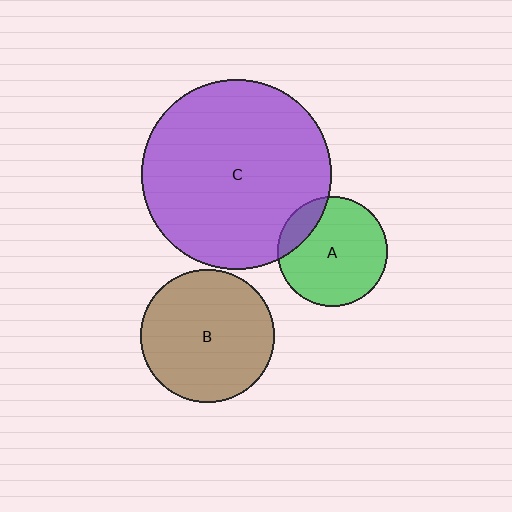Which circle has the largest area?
Circle C (purple).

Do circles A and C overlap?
Yes.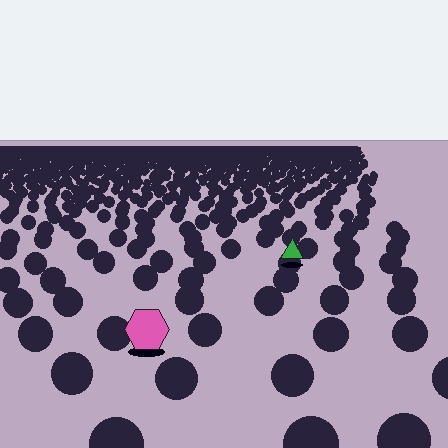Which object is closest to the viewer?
The pink hexagon is closest. The texture marks near it are larger and more spread out.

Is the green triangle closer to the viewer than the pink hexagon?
No. The pink hexagon is closer — you can tell from the texture gradient: the ground texture is coarser near it.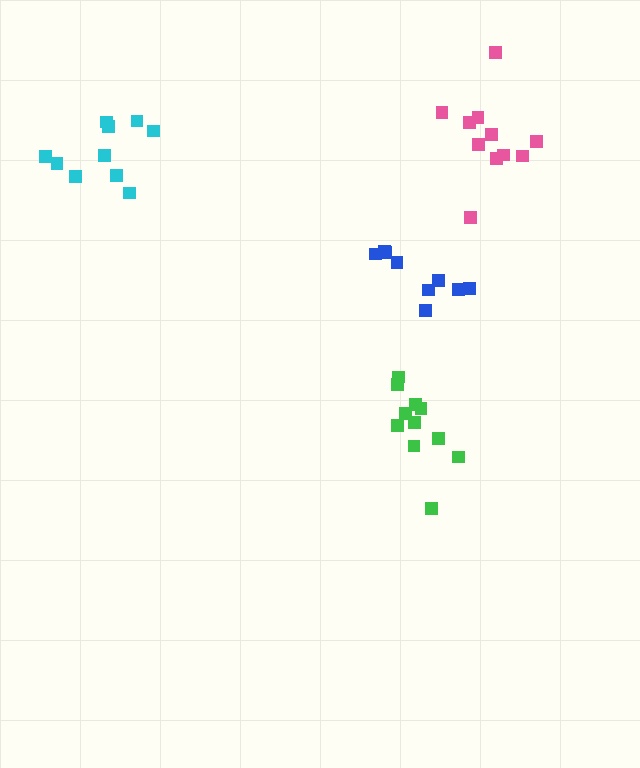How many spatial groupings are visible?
There are 4 spatial groupings.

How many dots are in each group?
Group 1: 9 dots, Group 2: 11 dots, Group 3: 10 dots, Group 4: 11 dots (41 total).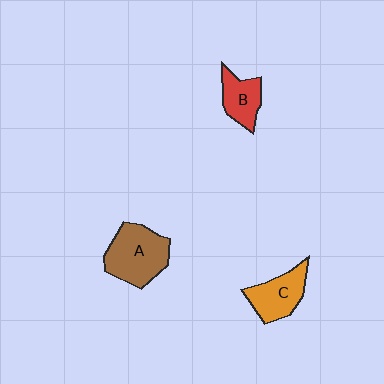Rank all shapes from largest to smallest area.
From largest to smallest: A (brown), C (orange), B (red).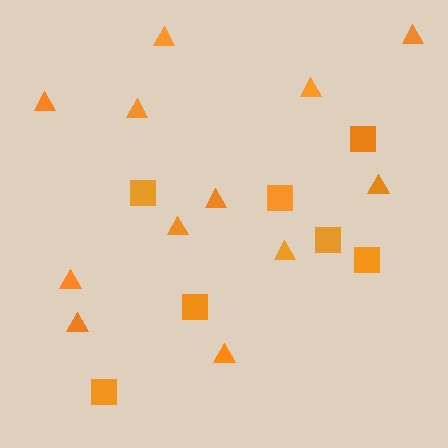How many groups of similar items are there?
There are 2 groups: one group of triangles (12) and one group of squares (7).